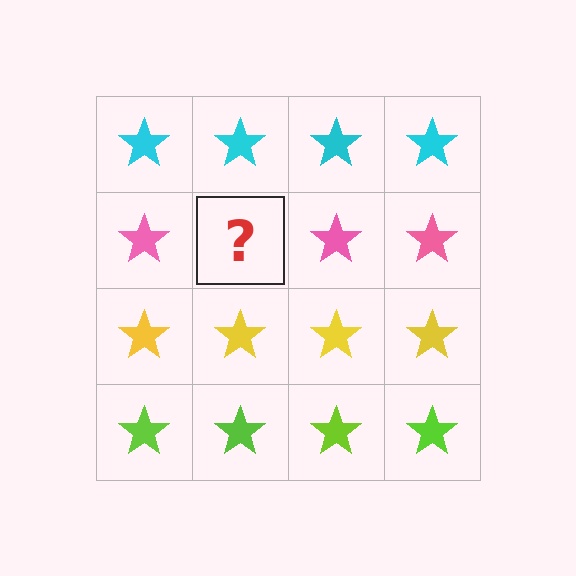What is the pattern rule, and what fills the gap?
The rule is that each row has a consistent color. The gap should be filled with a pink star.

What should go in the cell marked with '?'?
The missing cell should contain a pink star.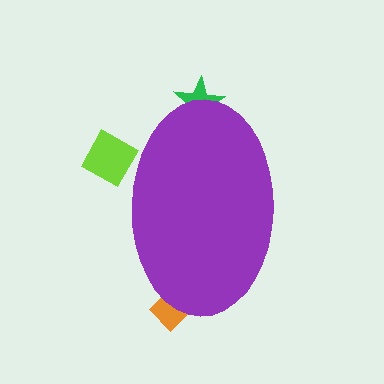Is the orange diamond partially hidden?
Yes, the orange diamond is partially hidden behind the purple ellipse.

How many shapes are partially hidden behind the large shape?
3 shapes are partially hidden.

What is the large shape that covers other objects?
A purple ellipse.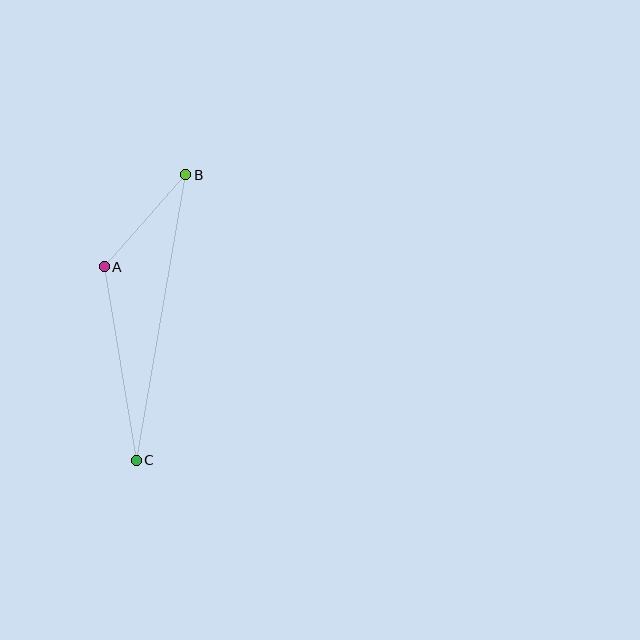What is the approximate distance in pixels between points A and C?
The distance between A and C is approximately 196 pixels.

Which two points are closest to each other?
Points A and B are closest to each other.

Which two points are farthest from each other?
Points B and C are farthest from each other.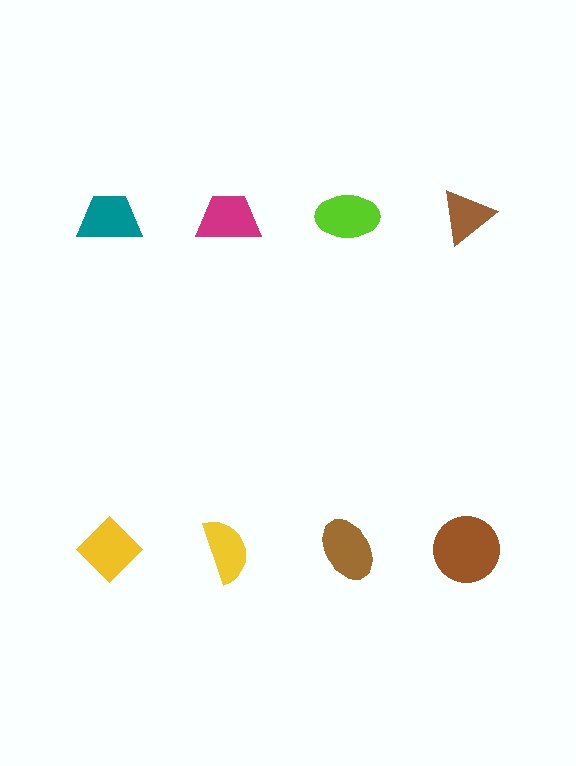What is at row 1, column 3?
A lime ellipse.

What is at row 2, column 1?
A yellow diamond.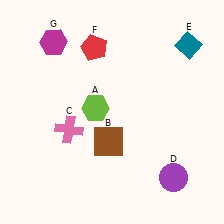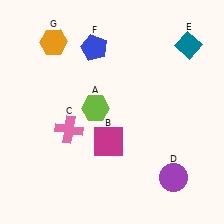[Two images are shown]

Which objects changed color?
B changed from brown to magenta. F changed from red to blue. G changed from magenta to orange.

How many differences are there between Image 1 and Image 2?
There are 3 differences between the two images.